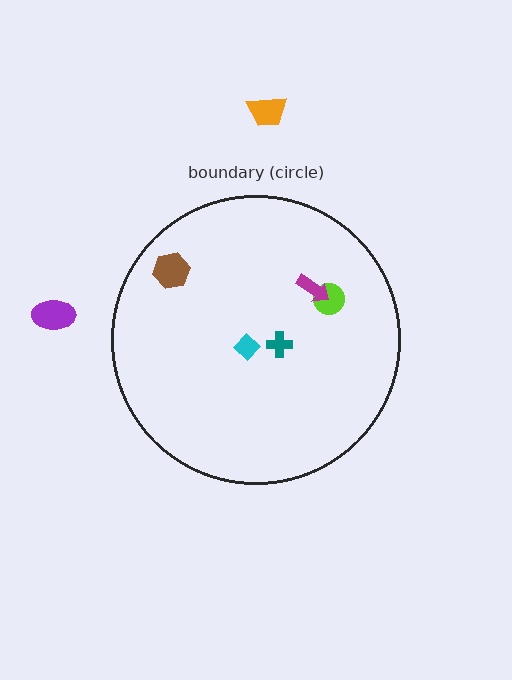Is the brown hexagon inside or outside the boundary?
Inside.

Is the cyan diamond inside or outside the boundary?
Inside.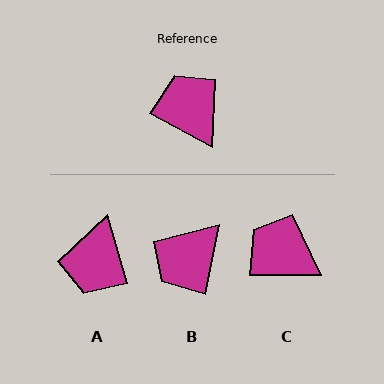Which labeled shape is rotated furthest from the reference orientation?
A, about 135 degrees away.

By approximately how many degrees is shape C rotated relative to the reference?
Approximately 28 degrees counter-clockwise.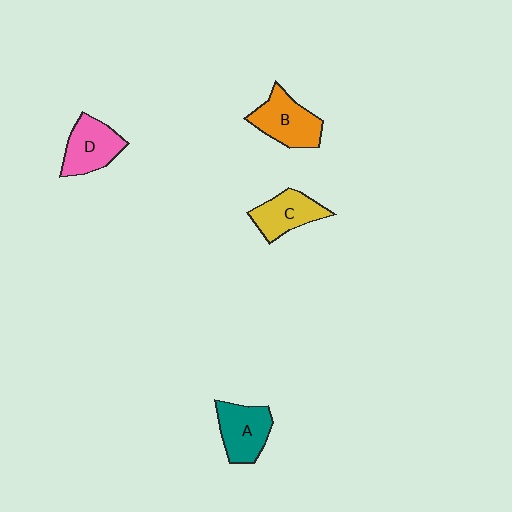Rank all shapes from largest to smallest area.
From largest to smallest: B (orange), A (teal), D (pink), C (yellow).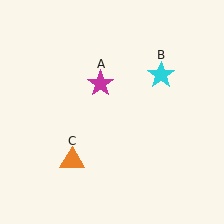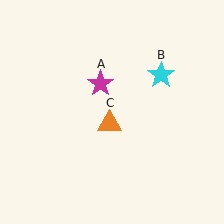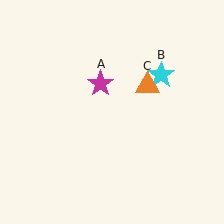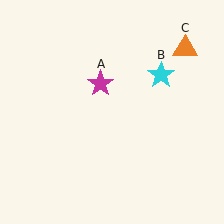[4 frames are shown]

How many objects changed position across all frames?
1 object changed position: orange triangle (object C).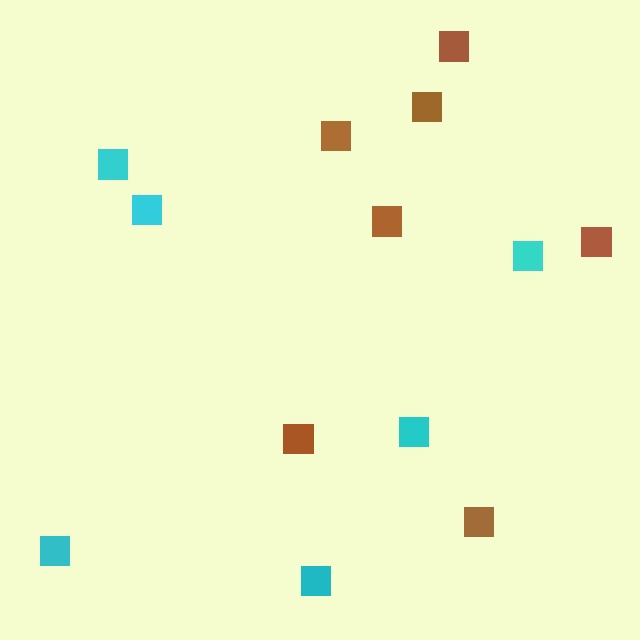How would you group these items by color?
There are 2 groups: one group of cyan squares (6) and one group of brown squares (7).